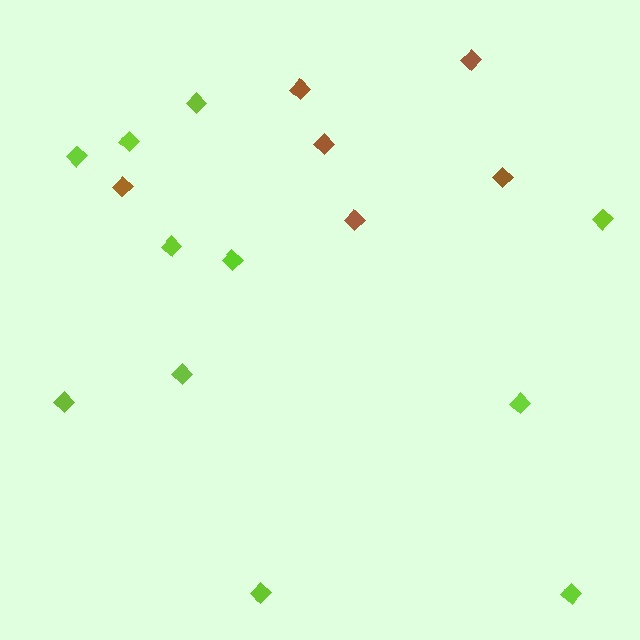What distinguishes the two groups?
There are 2 groups: one group of brown diamonds (6) and one group of lime diamonds (11).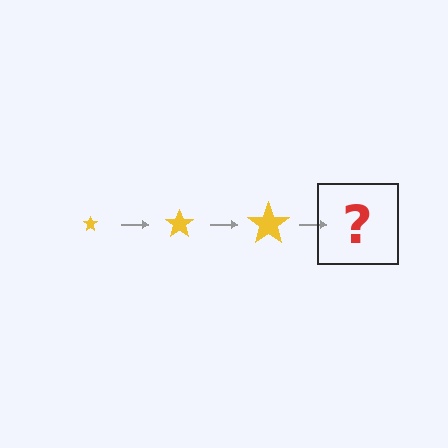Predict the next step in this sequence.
The next step is a yellow star, larger than the previous one.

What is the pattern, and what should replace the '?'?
The pattern is that the star gets progressively larger each step. The '?' should be a yellow star, larger than the previous one.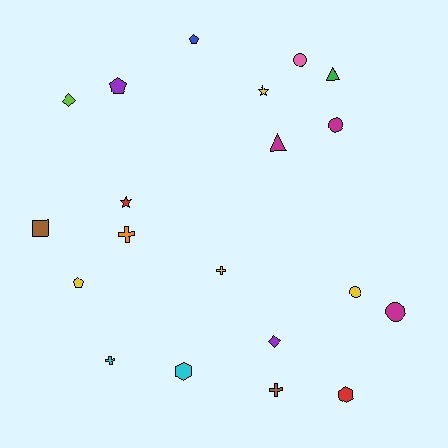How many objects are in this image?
There are 20 objects.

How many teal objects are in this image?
There are no teal objects.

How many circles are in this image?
There are 4 circles.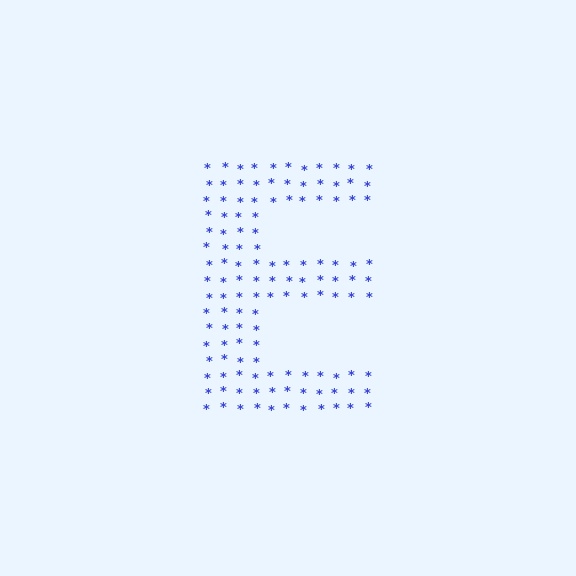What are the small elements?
The small elements are asterisks.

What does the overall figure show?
The overall figure shows the letter E.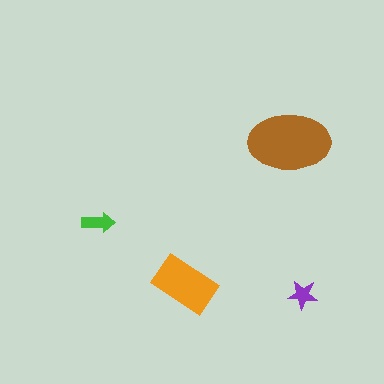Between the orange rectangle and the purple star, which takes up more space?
The orange rectangle.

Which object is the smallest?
The purple star.